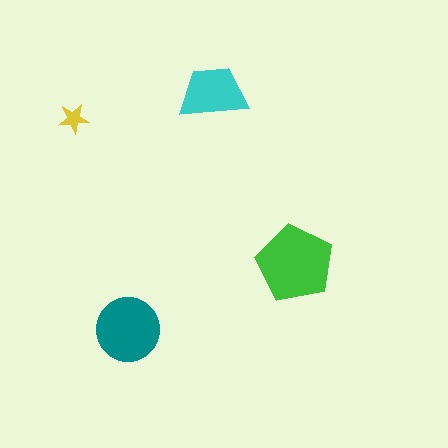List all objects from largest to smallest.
The green pentagon, the teal circle, the cyan trapezoid, the yellow star.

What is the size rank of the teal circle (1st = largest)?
2nd.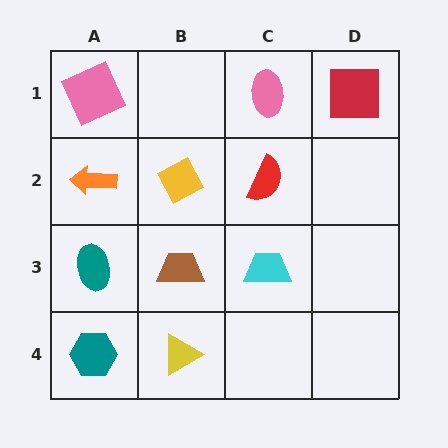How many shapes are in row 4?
2 shapes.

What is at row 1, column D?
A red square.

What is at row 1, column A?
A pink square.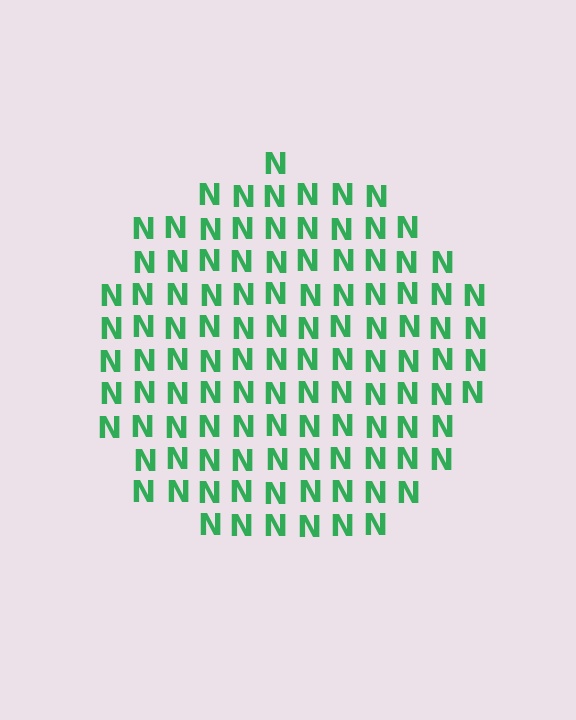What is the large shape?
The large shape is a circle.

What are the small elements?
The small elements are letter N's.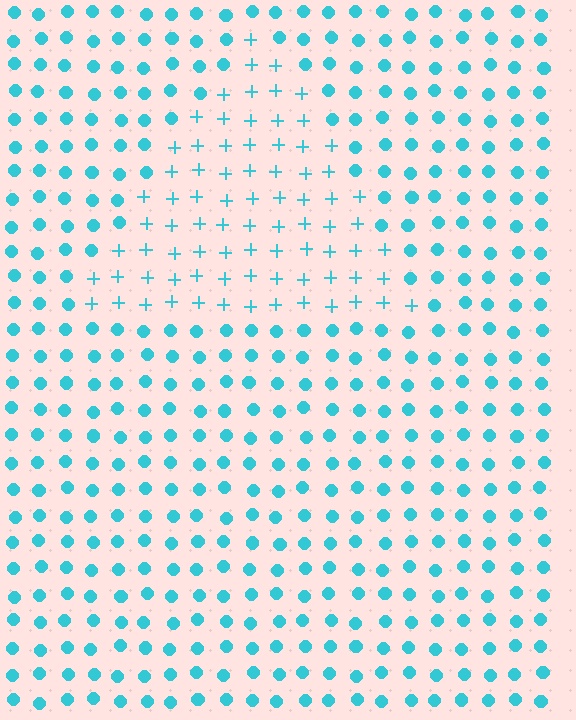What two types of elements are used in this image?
The image uses plus signs inside the triangle region and circles outside it.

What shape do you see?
I see a triangle.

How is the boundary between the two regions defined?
The boundary is defined by a change in element shape: plus signs inside vs. circles outside. All elements share the same color and spacing.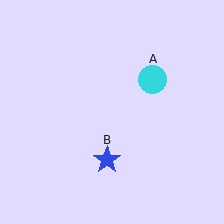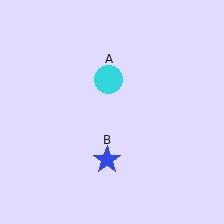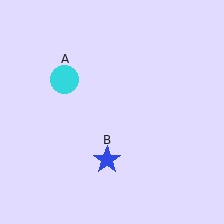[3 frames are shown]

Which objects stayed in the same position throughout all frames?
Blue star (object B) remained stationary.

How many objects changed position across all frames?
1 object changed position: cyan circle (object A).